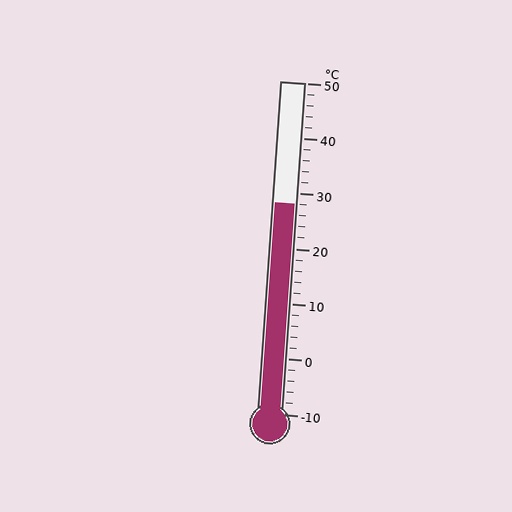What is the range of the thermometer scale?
The thermometer scale ranges from -10°C to 50°C.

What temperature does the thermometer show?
The thermometer shows approximately 28°C.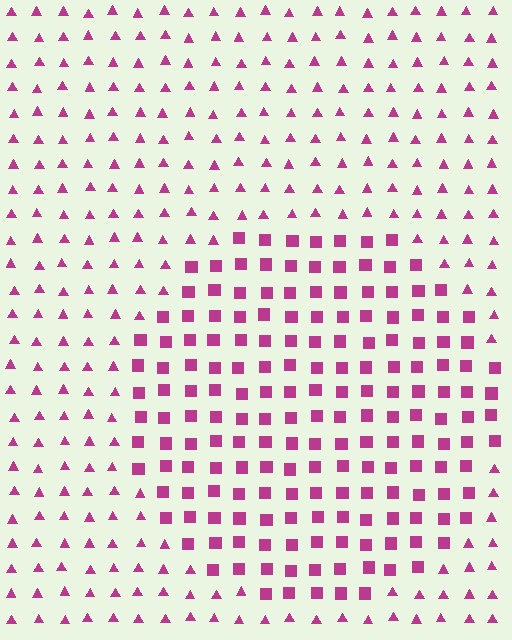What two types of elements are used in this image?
The image uses squares inside the circle region and triangles outside it.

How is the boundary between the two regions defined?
The boundary is defined by a change in element shape: squares inside vs. triangles outside. All elements share the same color and spacing.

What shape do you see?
I see a circle.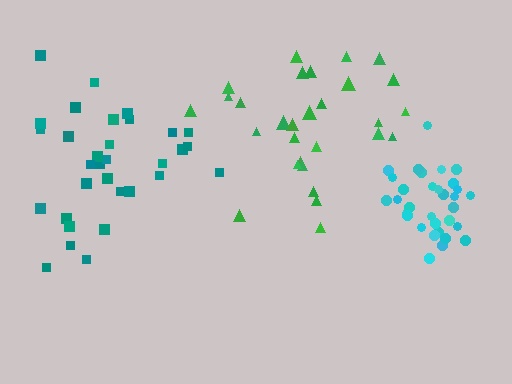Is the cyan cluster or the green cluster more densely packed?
Cyan.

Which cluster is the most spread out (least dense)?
Teal.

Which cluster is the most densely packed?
Cyan.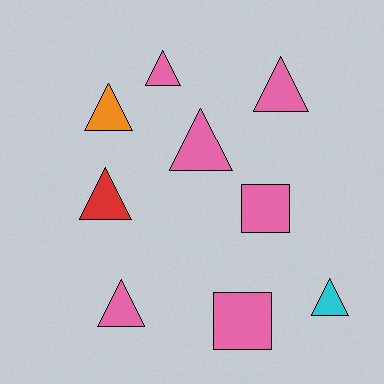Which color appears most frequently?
Pink, with 6 objects.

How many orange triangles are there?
There is 1 orange triangle.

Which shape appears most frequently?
Triangle, with 7 objects.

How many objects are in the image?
There are 9 objects.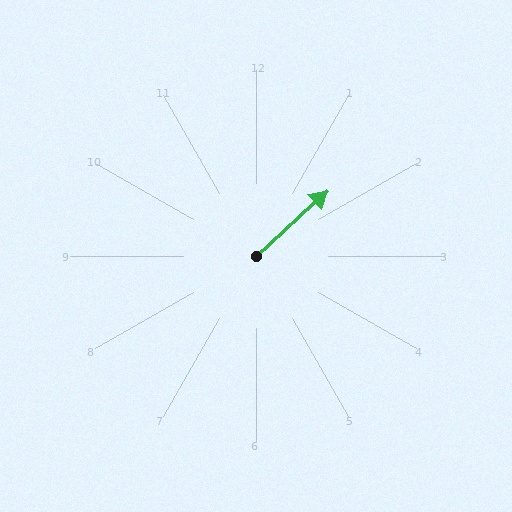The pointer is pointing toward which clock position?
Roughly 2 o'clock.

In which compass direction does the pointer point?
Northeast.